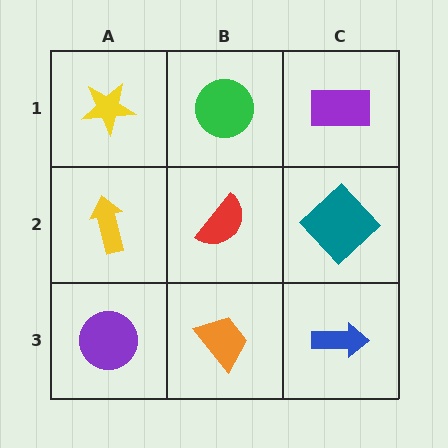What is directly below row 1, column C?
A teal diamond.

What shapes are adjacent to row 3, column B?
A red semicircle (row 2, column B), a purple circle (row 3, column A), a blue arrow (row 3, column C).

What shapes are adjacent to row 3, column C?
A teal diamond (row 2, column C), an orange trapezoid (row 3, column B).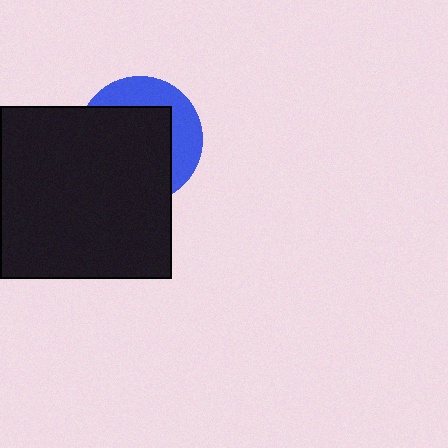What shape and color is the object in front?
The object in front is a black square.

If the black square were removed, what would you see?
You would see the complete blue circle.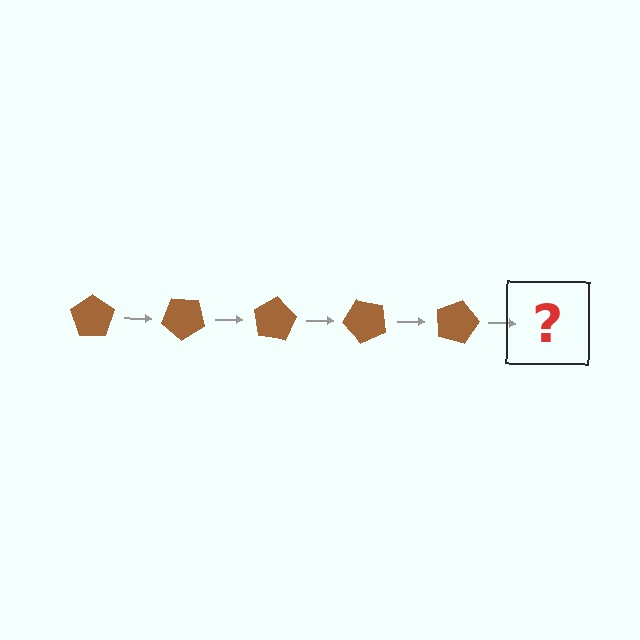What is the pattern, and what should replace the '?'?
The pattern is that the pentagon rotates 40 degrees each step. The '?' should be a brown pentagon rotated 200 degrees.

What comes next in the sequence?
The next element should be a brown pentagon rotated 200 degrees.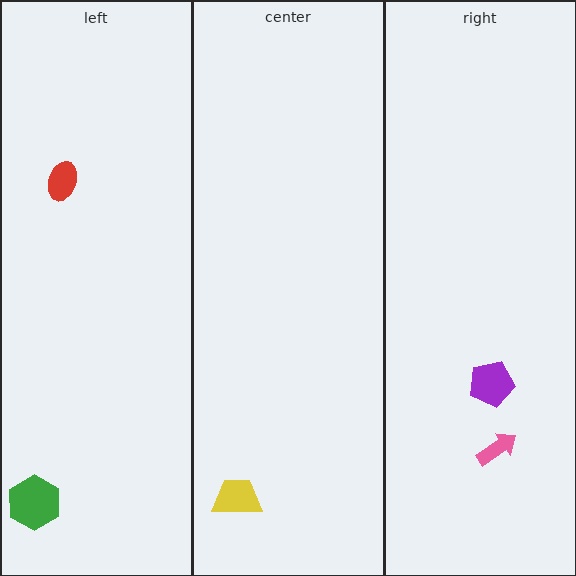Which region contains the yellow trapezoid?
The center region.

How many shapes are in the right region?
2.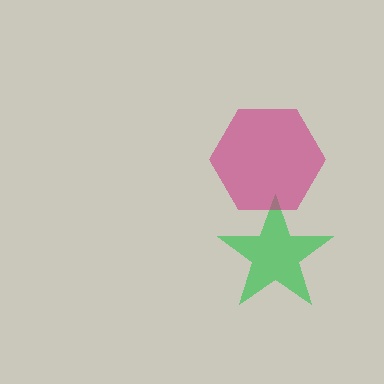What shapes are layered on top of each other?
The layered shapes are: a green star, a magenta hexagon.